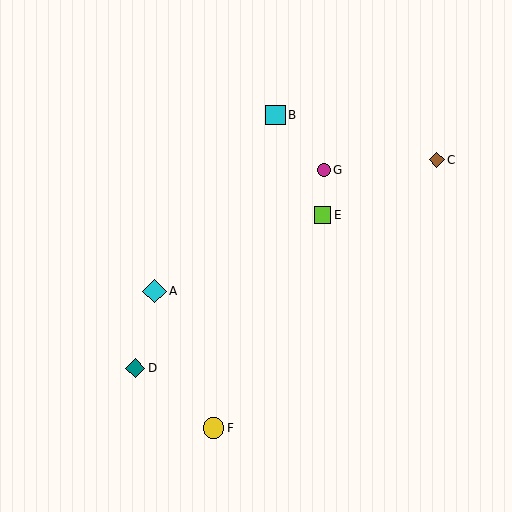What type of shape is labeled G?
Shape G is a magenta circle.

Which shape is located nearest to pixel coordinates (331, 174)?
The magenta circle (labeled G) at (324, 170) is nearest to that location.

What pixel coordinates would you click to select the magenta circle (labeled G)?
Click at (324, 170) to select the magenta circle G.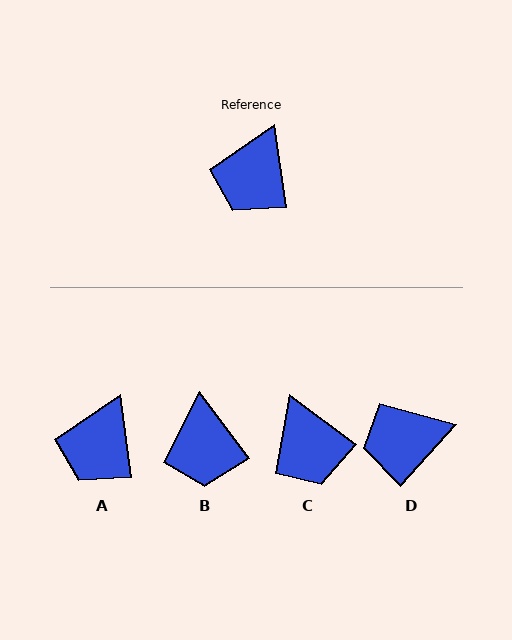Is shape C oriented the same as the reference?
No, it is off by about 46 degrees.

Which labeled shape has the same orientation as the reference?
A.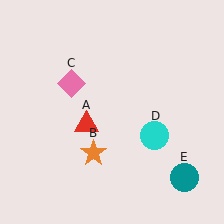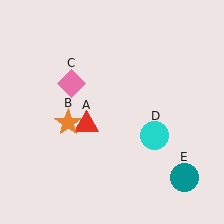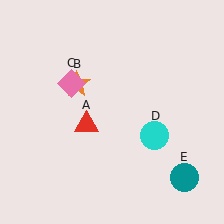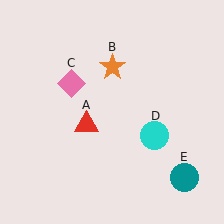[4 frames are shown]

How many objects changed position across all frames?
1 object changed position: orange star (object B).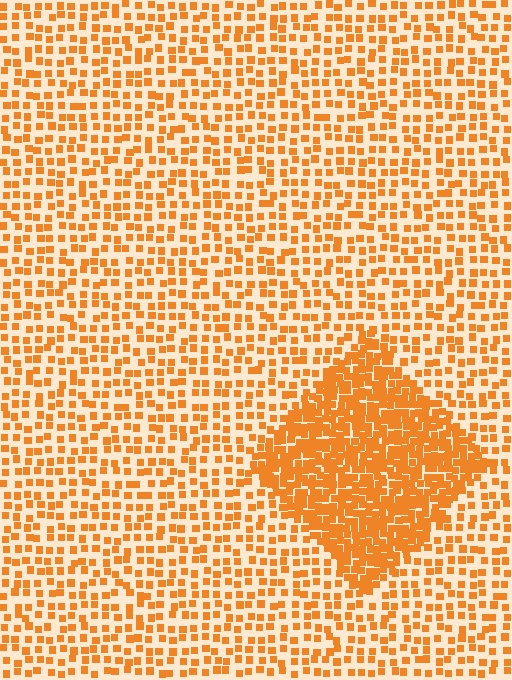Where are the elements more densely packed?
The elements are more densely packed inside the diamond boundary.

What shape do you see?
I see a diamond.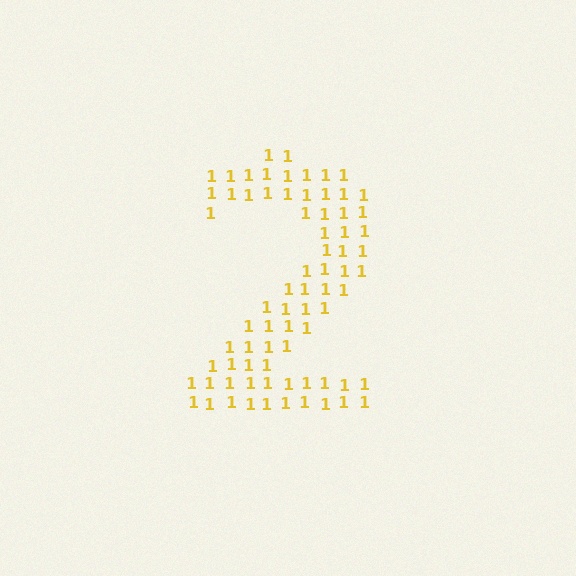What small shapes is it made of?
It is made of small digit 1's.